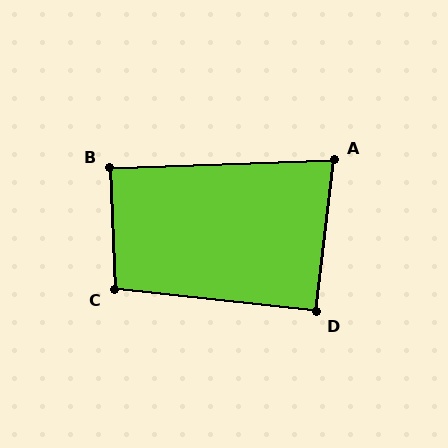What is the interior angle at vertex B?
Approximately 90 degrees (approximately right).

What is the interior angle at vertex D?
Approximately 90 degrees (approximately right).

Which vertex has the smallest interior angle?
A, at approximately 81 degrees.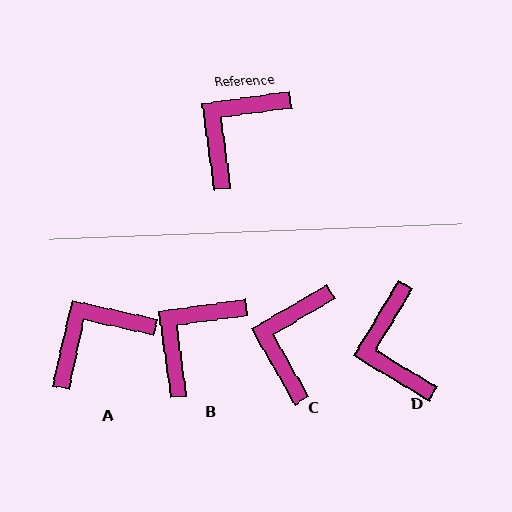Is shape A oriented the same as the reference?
No, it is off by about 20 degrees.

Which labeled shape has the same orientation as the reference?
B.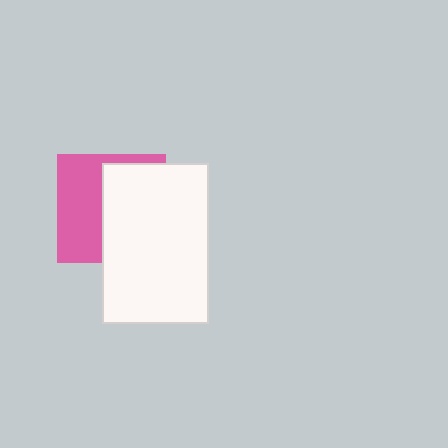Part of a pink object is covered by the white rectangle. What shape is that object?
It is a square.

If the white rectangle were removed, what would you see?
You would see the complete pink square.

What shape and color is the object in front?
The object in front is a white rectangle.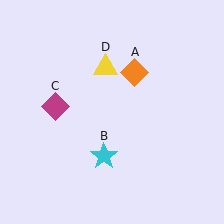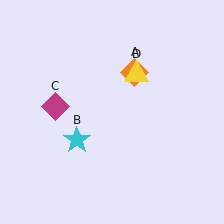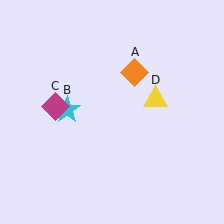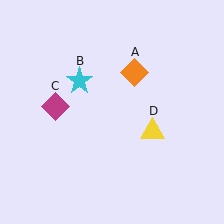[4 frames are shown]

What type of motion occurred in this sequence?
The cyan star (object B), yellow triangle (object D) rotated clockwise around the center of the scene.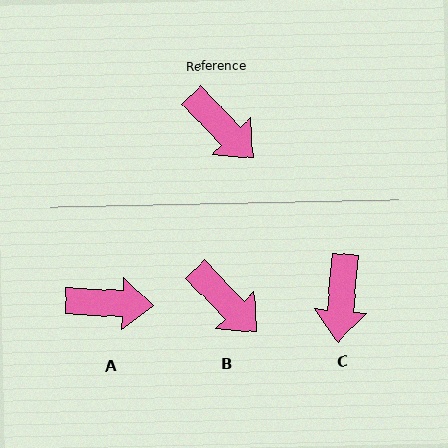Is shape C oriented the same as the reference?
No, it is off by about 49 degrees.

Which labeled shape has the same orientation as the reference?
B.